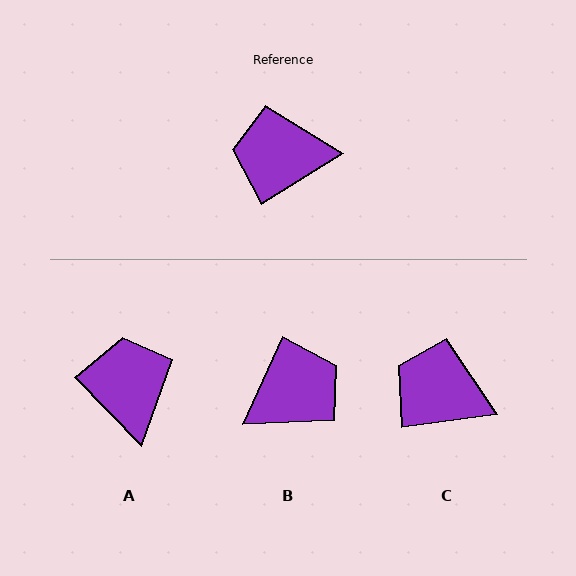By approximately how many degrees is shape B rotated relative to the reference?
Approximately 146 degrees clockwise.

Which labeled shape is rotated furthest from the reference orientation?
B, about 146 degrees away.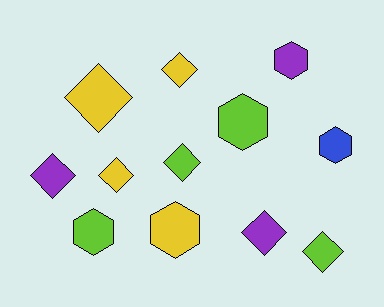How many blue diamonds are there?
There are no blue diamonds.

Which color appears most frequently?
Lime, with 4 objects.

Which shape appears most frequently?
Diamond, with 7 objects.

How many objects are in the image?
There are 12 objects.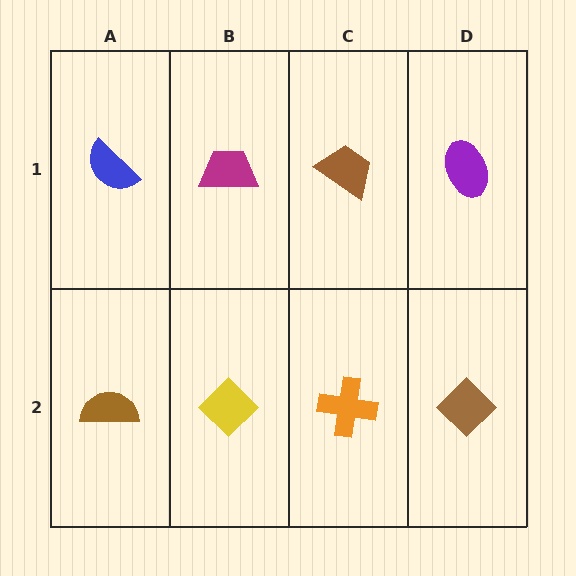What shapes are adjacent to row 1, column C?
An orange cross (row 2, column C), a magenta trapezoid (row 1, column B), a purple ellipse (row 1, column D).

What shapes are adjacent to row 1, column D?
A brown diamond (row 2, column D), a brown trapezoid (row 1, column C).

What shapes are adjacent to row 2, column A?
A blue semicircle (row 1, column A), a yellow diamond (row 2, column B).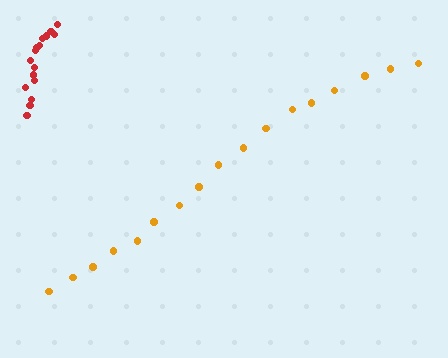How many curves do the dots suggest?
There are 2 distinct paths.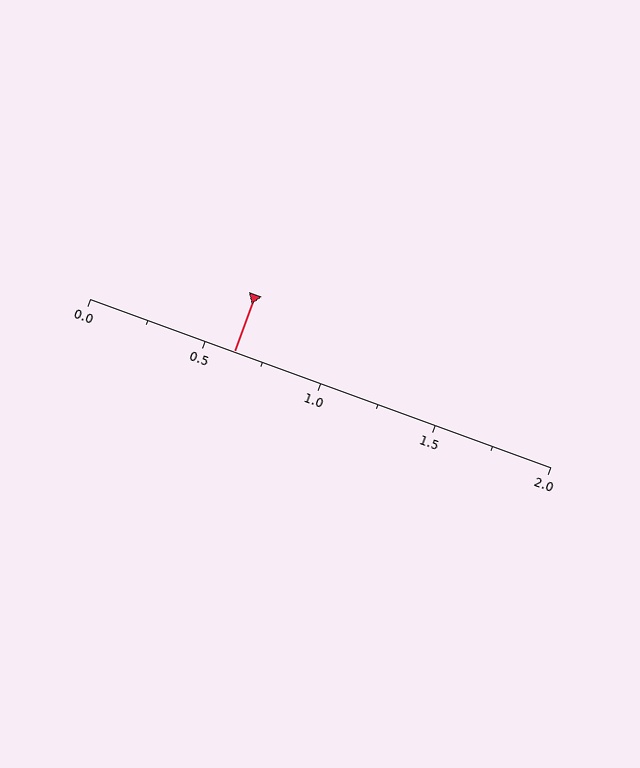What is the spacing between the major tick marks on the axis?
The major ticks are spaced 0.5 apart.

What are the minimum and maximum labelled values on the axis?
The axis runs from 0.0 to 2.0.